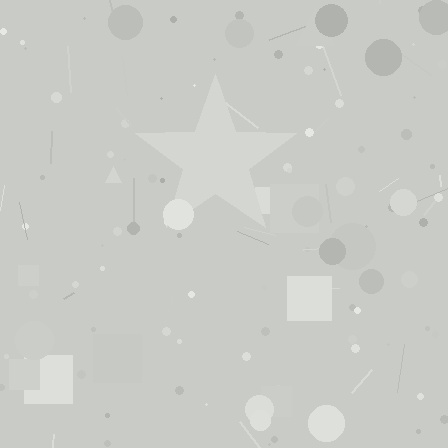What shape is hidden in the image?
A star is hidden in the image.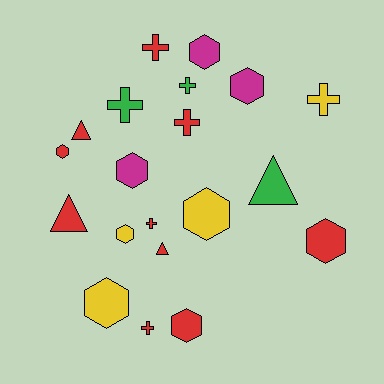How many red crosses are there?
There are 4 red crosses.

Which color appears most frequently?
Red, with 10 objects.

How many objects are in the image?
There are 20 objects.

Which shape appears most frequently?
Hexagon, with 9 objects.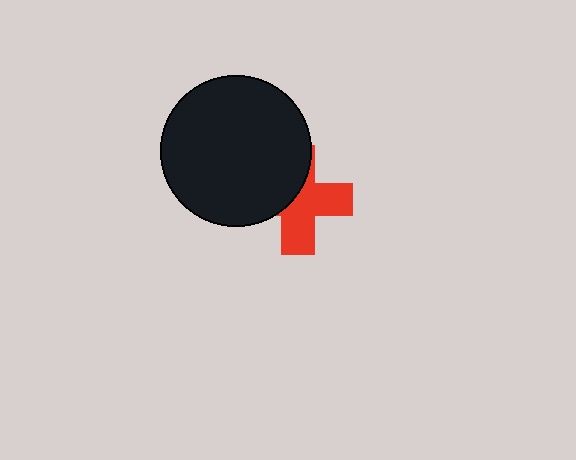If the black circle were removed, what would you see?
You would see the complete red cross.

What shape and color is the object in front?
The object in front is a black circle.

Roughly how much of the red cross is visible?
About half of it is visible (roughly 57%).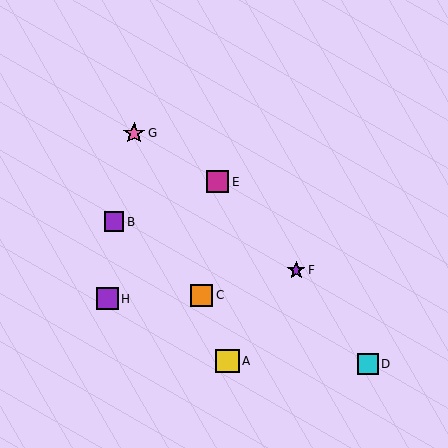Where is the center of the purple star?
The center of the purple star is at (296, 270).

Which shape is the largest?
The yellow square (labeled A) is the largest.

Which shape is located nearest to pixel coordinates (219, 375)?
The yellow square (labeled A) at (227, 361) is nearest to that location.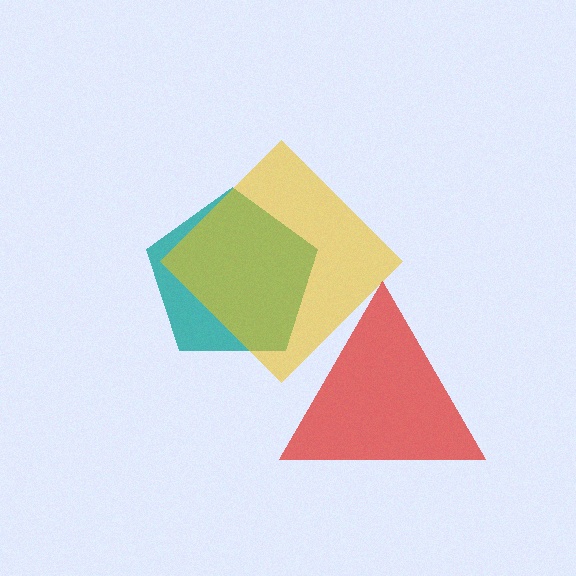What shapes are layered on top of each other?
The layered shapes are: a teal pentagon, a yellow diamond, a red triangle.